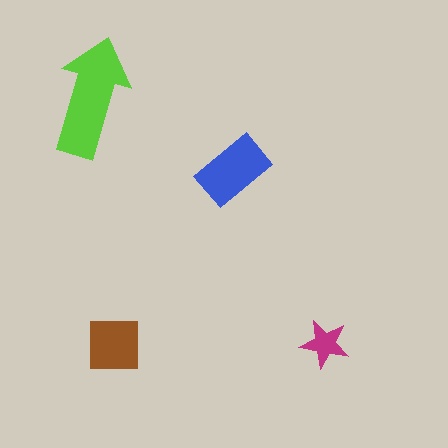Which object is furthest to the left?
The lime arrow is leftmost.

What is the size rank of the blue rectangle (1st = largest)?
2nd.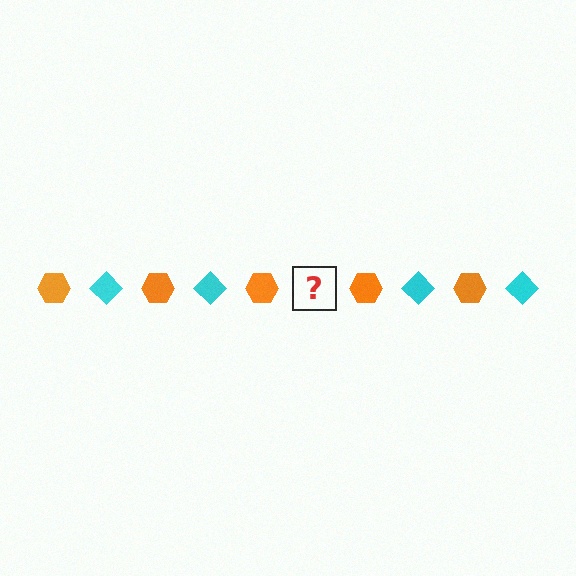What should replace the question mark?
The question mark should be replaced with a cyan diamond.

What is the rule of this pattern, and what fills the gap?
The rule is that the pattern alternates between orange hexagon and cyan diamond. The gap should be filled with a cyan diamond.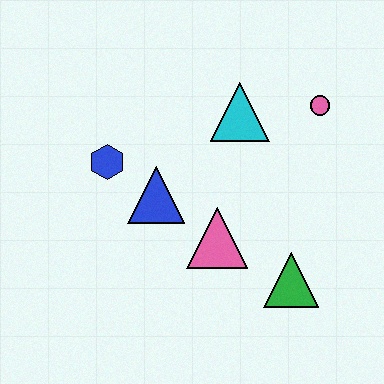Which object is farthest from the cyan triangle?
The green triangle is farthest from the cyan triangle.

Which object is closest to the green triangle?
The pink triangle is closest to the green triangle.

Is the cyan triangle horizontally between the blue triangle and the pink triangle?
No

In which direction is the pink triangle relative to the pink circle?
The pink triangle is below the pink circle.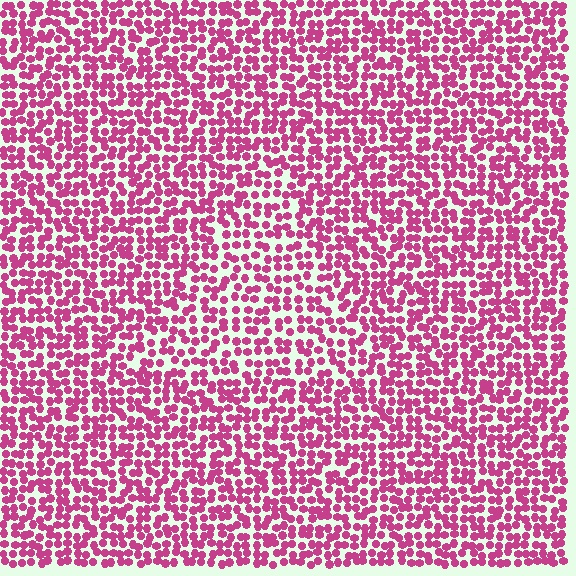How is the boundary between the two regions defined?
The boundary is defined by a change in element density (approximately 1.4x ratio). All elements are the same color, size, and shape.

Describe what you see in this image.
The image contains small magenta elements arranged at two different densities. A triangle-shaped region is visible where the elements are less densely packed than the surrounding area.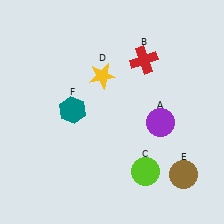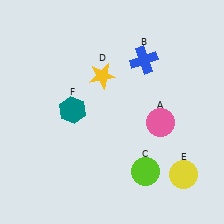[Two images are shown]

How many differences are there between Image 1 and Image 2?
There are 3 differences between the two images.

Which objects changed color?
A changed from purple to pink. B changed from red to blue. E changed from brown to yellow.